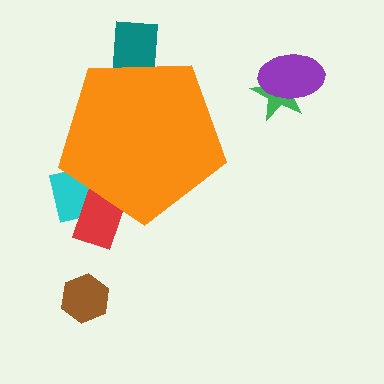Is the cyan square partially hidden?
Yes, the cyan square is partially hidden behind the orange pentagon.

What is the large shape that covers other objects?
An orange pentagon.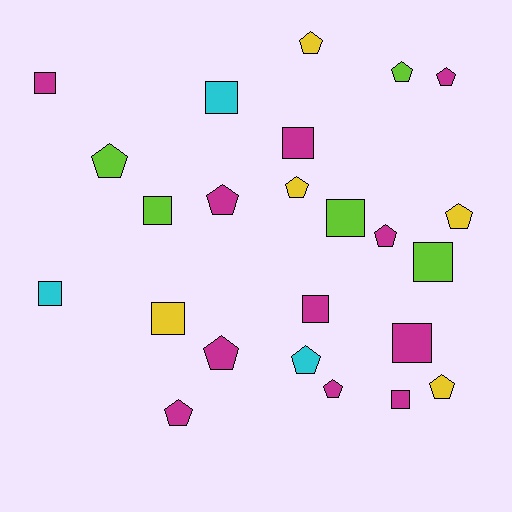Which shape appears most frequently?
Pentagon, with 13 objects.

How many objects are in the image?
There are 24 objects.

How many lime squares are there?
There are 3 lime squares.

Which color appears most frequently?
Magenta, with 11 objects.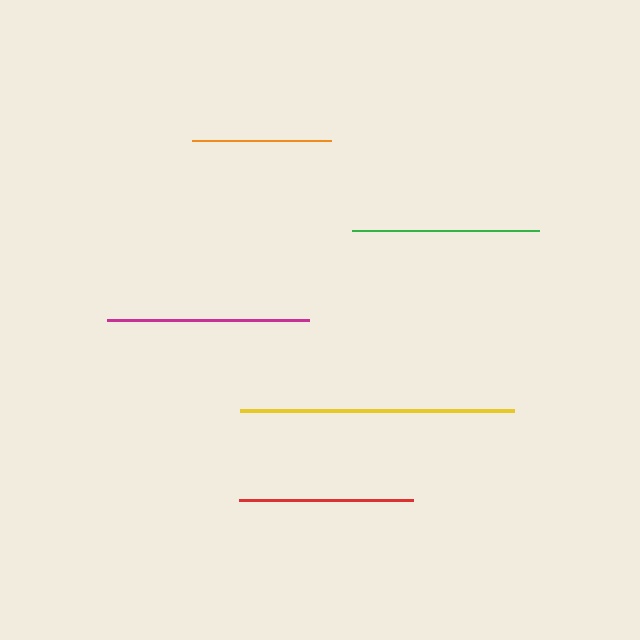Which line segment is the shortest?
The orange line is the shortest at approximately 139 pixels.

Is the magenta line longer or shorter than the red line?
The magenta line is longer than the red line.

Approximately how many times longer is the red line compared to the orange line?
The red line is approximately 1.3 times the length of the orange line.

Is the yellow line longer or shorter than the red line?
The yellow line is longer than the red line.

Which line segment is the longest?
The yellow line is the longest at approximately 273 pixels.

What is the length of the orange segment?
The orange segment is approximately 139 pixels long.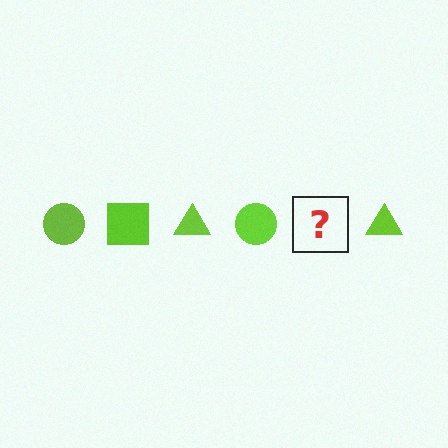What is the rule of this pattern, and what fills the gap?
The rule is that the pattern cycles through circle, square, triangle shapes in lime. The gap should be filled with a lime square.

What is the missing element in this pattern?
The missing element is a lime square.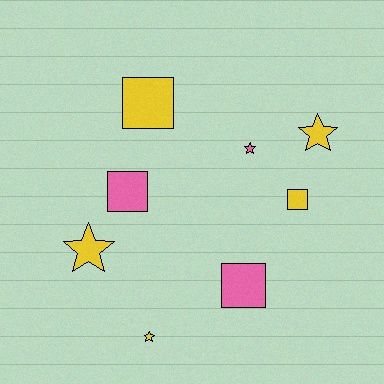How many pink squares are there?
There are 2 pink squares.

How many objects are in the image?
There are 8 objects.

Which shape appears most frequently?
Square, with 4 objects.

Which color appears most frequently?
Yellow, with 5 objects.